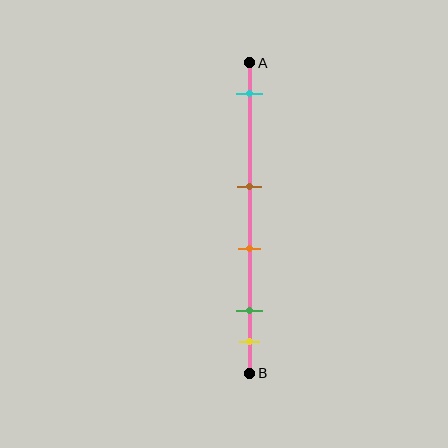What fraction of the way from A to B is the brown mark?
The brown mark is approximately 40% (0.4) of the way from A to B.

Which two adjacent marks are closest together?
The green and yellow marks are the closest adjacent pair.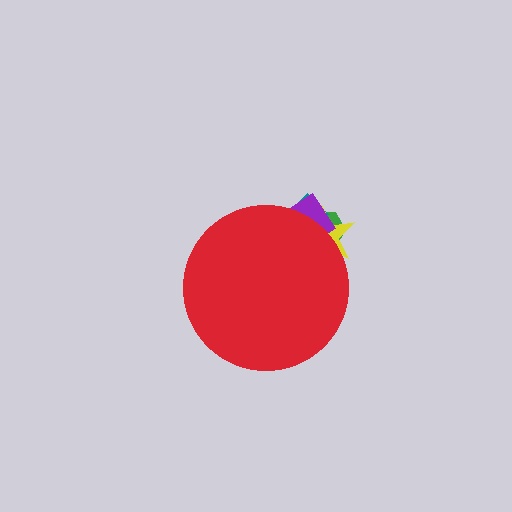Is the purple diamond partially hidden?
Yes, the purple diamond is partially hidden behind the red circle.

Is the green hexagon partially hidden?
Yes, the green hexagon is partially hidden behind the red circle.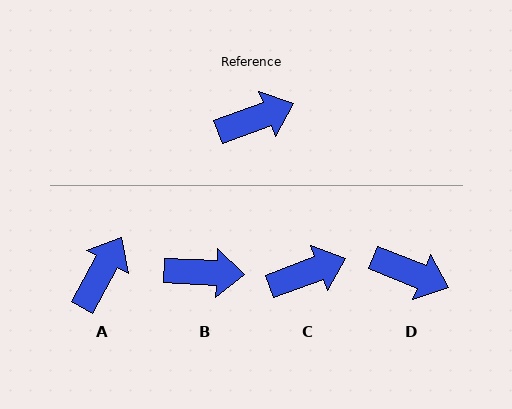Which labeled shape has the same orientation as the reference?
C.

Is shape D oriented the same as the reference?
No, it is off by about 42 degrees.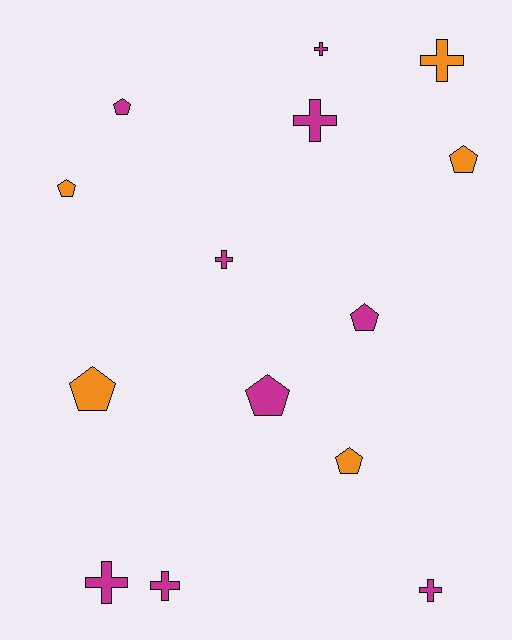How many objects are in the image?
There are 14 objects.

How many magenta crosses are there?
There are 6 magenta crosses.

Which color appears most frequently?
Magenta, with 9 objects.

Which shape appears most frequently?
Pentagon, with 7 objects.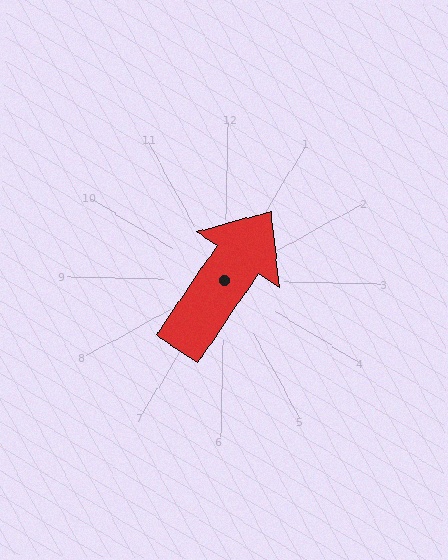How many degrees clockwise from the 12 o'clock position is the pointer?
Approximately 33 degrees.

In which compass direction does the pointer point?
Northeast.